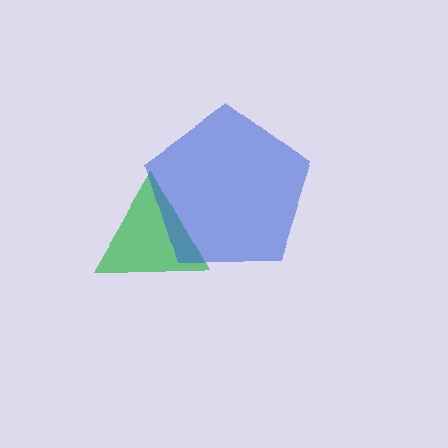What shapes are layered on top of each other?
The layered shapes are: a green triangle, a blue pentagon.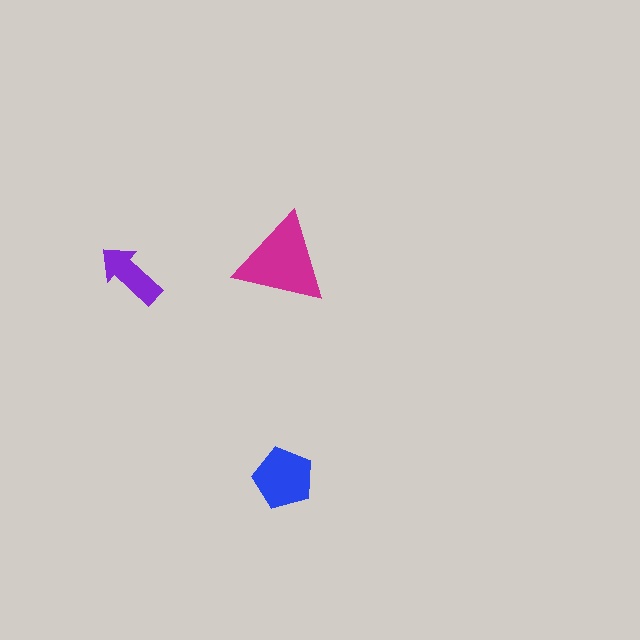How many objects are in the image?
There are 3 objects in the image.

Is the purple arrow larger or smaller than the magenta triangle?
Smaller.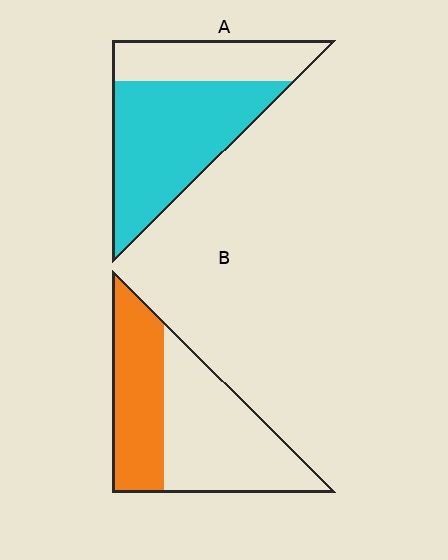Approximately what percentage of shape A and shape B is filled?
A is approximately 65% and B is approximately 40%.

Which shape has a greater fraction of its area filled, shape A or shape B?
Shape A.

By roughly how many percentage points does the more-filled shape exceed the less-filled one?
By roughly 25 percentage points (A over B).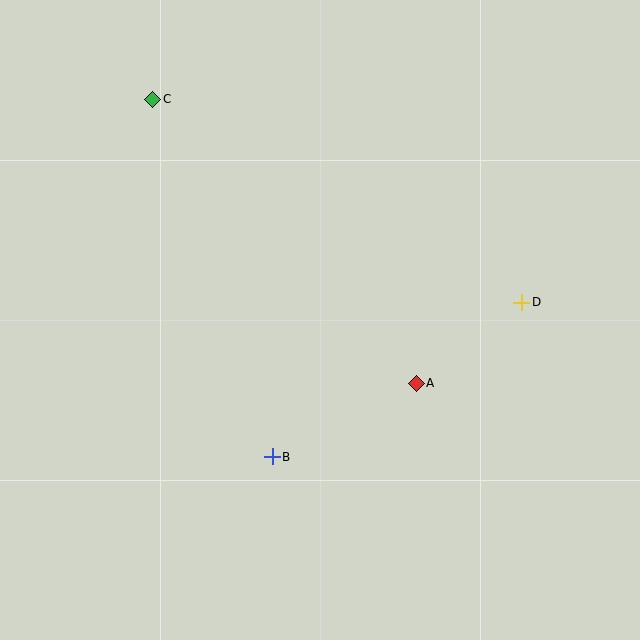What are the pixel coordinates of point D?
Point D is at (522, 302).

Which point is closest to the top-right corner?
Point D is closest to the top-right corner.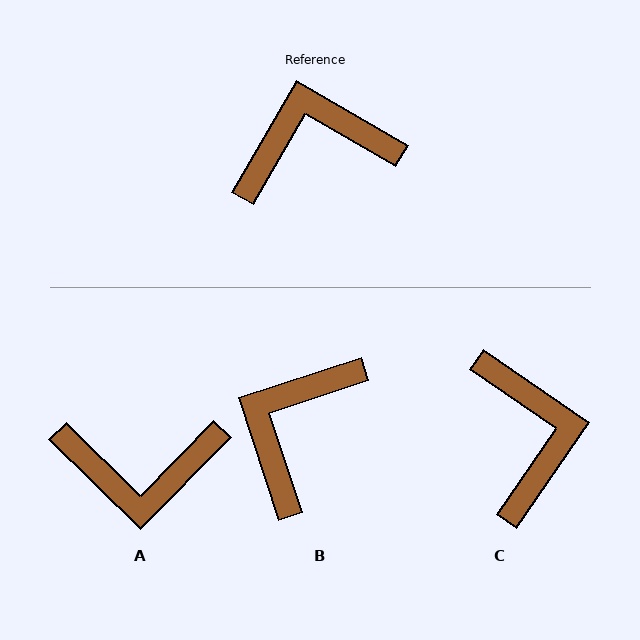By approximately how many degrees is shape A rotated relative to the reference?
Approximately 166 degrees counter-clockwise.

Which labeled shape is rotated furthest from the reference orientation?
A, about 166 degrees away.